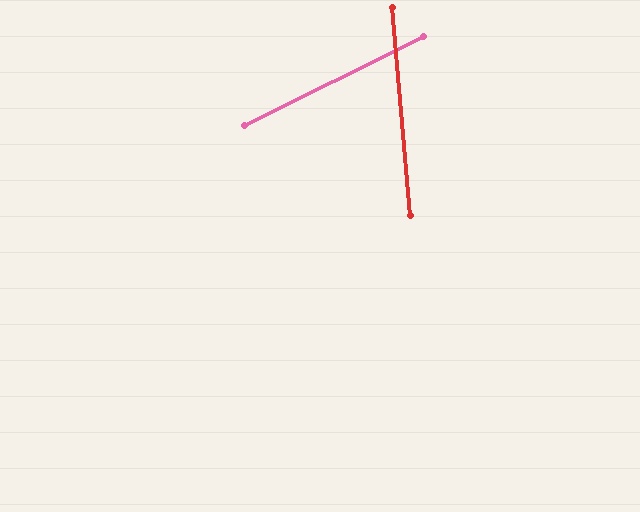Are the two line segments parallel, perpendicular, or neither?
Neither parallel nor perpendicular — they differ by about 69°.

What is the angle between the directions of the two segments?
Approximately 69 degrees.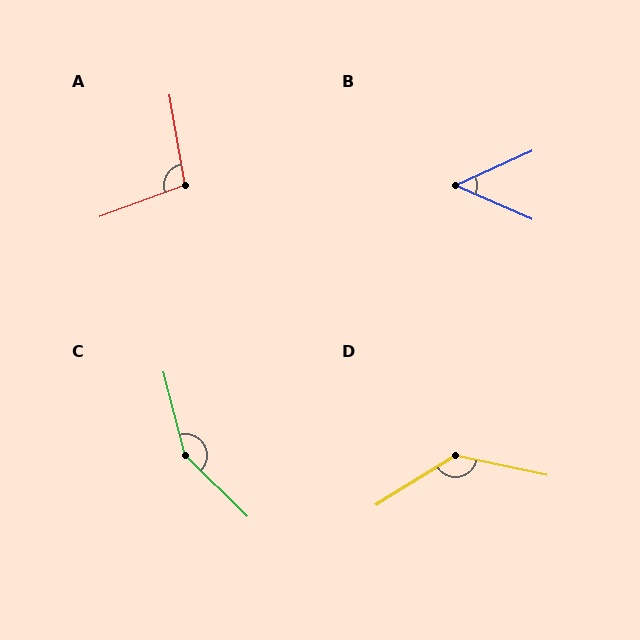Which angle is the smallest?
B, at approximately 48 degrees.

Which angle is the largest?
C, at approximately 150 degrees.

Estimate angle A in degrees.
Approximately 100 degrees.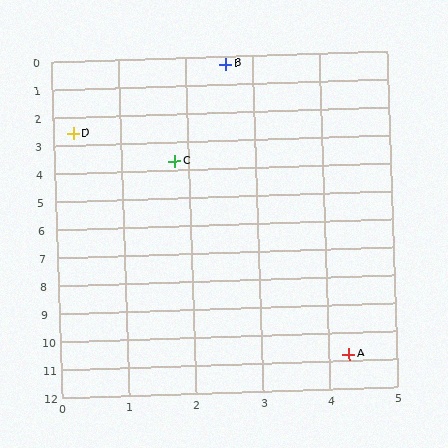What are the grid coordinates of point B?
Point B is at approximately (2.6, 0.3).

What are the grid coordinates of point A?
Point A is at approximately (4.3, 10.8).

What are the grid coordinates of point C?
Point C is at approximately (1.8, 3.7).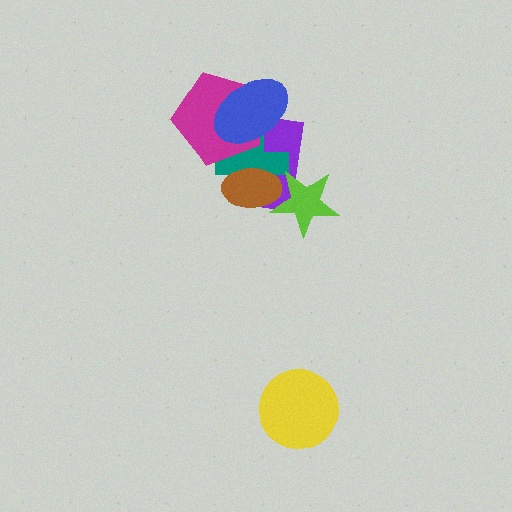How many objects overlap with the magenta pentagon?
3 objects overlap with the magenta pentagon.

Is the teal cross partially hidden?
Yes, it is partially covered by another shape.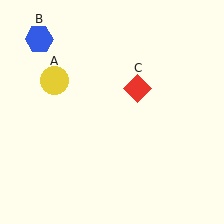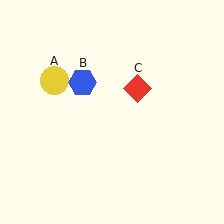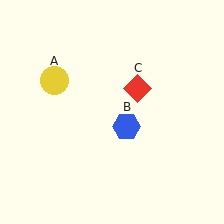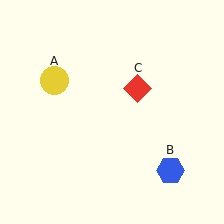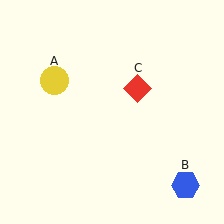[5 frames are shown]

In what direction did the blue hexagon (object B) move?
The blue hexagon (object B) moved down and to the right.